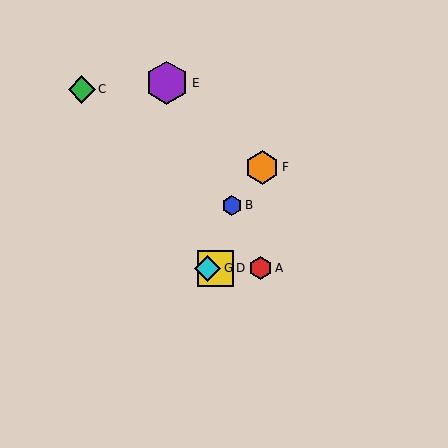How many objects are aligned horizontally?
3 objects (A, D, G) are aligned horizontally.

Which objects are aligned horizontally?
Objects A, D, G are aligned horizontally.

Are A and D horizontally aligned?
Yes, both are at y≈268.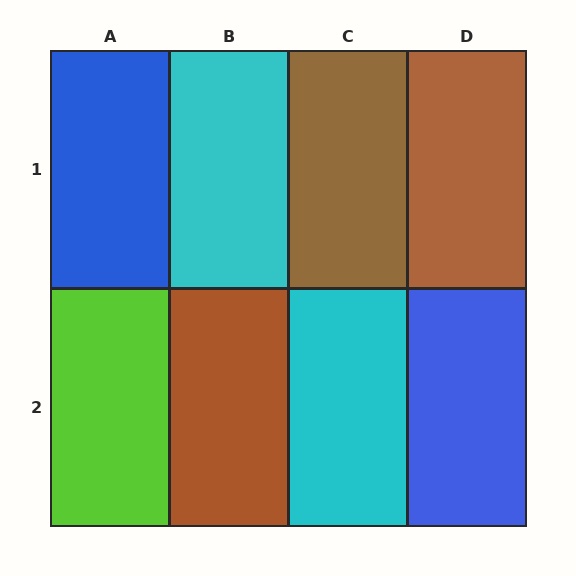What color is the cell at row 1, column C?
Brown.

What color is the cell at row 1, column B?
Cyan.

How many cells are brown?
3 cells are brown.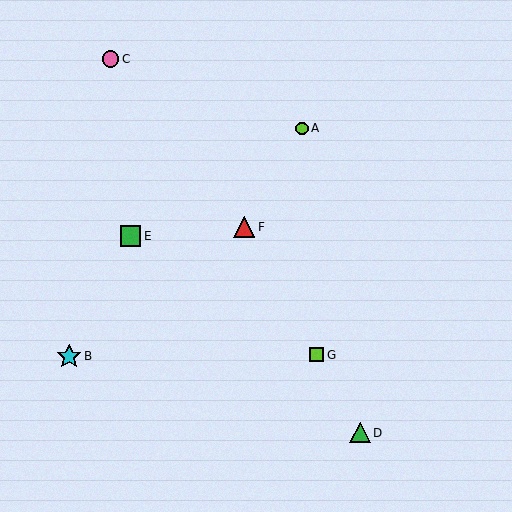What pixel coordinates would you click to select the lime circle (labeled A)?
Click at (302, 128) to select the lime circle A.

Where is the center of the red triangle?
The center of the red triangle is at (244, 227).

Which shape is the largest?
The cyan star (labeled B) is the largest.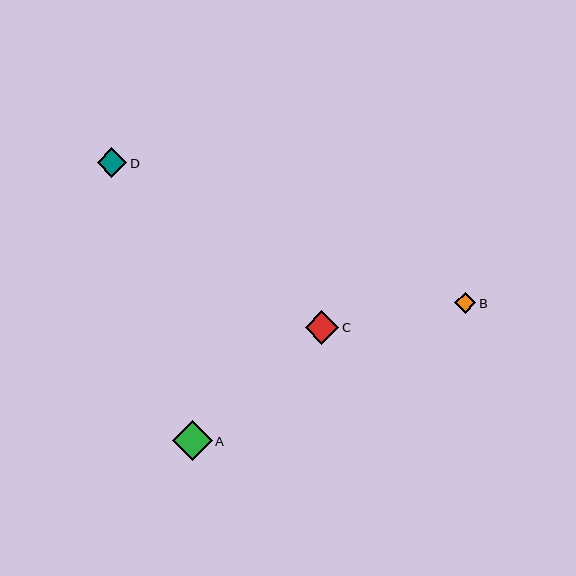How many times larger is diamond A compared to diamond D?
Diamond A is approximately 1.3 times the size of diamond D.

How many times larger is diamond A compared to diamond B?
Diamond A is approximately 1.9 times the size of diamond B.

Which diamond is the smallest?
Diamond B is the smallest with a size of approximately 21 pixels.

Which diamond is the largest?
Diamond A is the largest with a size of approximately 40 pixels.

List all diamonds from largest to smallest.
From largest to smallest: A, C, D, B.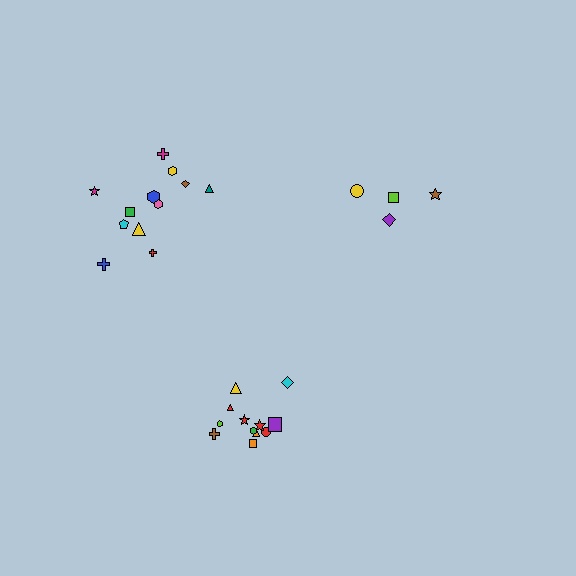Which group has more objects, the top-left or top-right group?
The top-left group.